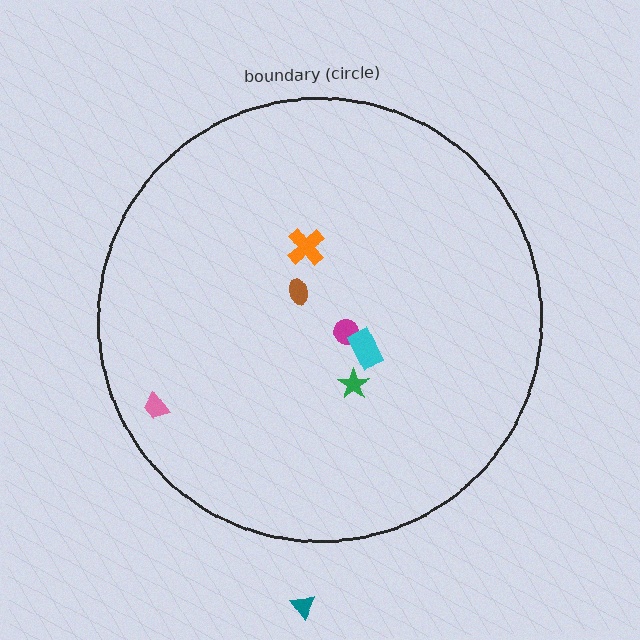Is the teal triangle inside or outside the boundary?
Outside.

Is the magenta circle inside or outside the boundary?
Inside.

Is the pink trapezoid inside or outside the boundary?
Inside.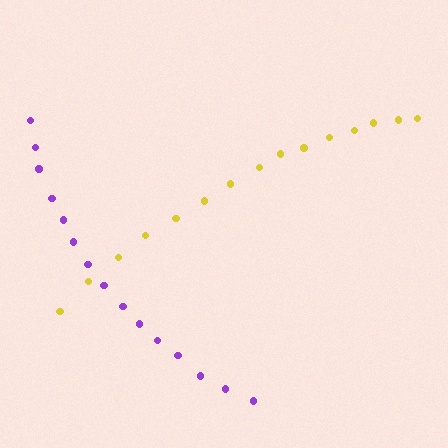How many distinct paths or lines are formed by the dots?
There are 2 distinct paths.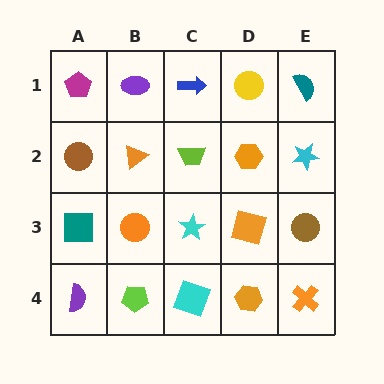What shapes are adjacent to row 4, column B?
An orange circle (row 3, column B), a purple semicircle (row 4, column A), a cyan square (row 4, column C).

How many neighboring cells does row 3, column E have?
3.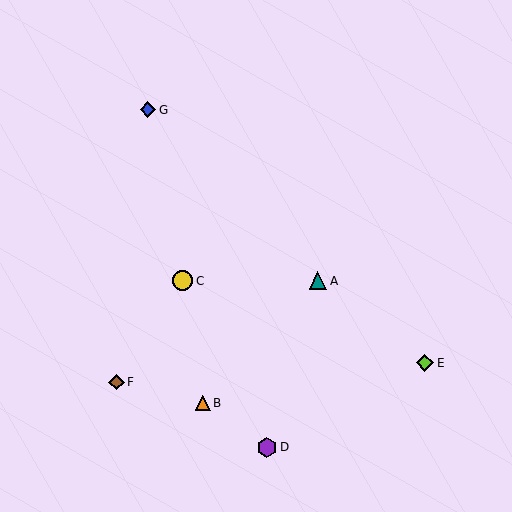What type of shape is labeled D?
Shape D is a purple hexagon.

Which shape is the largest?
The purple hexagon (labeled D) is the largest.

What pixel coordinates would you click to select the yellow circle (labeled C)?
Click at (183, 281) to select the yellow circle C.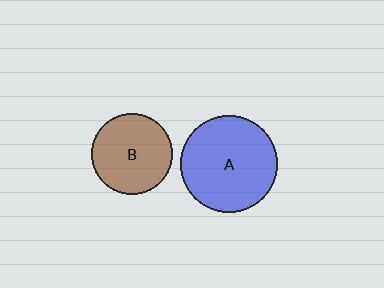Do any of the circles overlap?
No, none of the circles overlap.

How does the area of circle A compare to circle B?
Approximately 1.4 times.